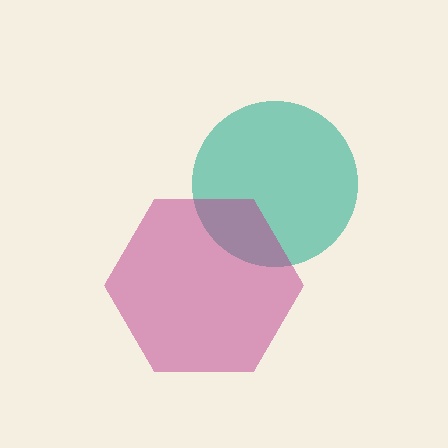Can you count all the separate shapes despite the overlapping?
Yes, there are 2 separate shapes.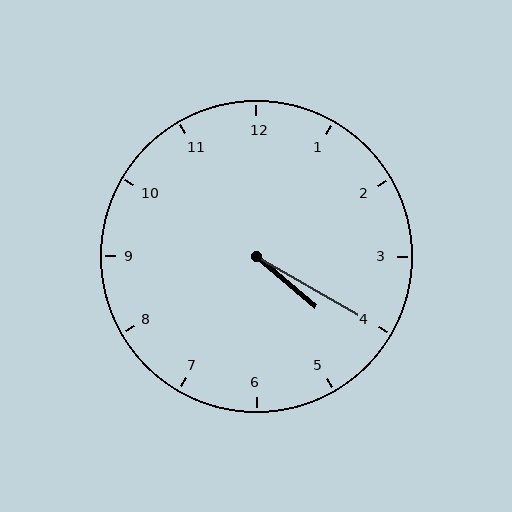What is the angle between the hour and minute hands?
Approximately 10 degrees.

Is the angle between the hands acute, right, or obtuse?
It is acute.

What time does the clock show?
4:20.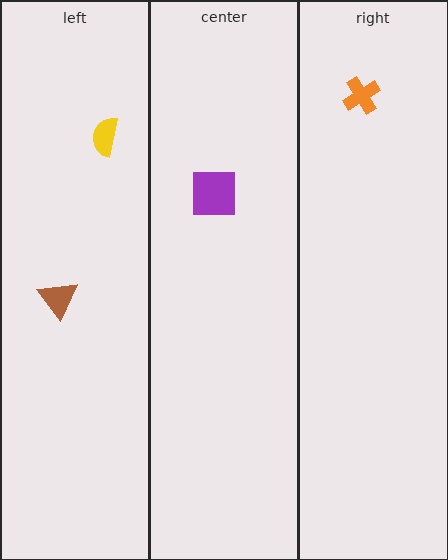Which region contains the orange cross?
The right region.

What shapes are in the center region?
The purple square.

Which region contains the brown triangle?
The left region.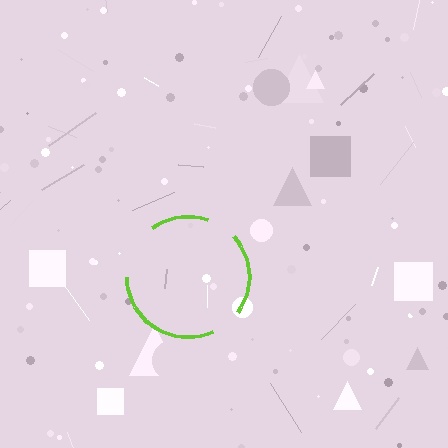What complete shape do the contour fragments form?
The contour fragments form a circle.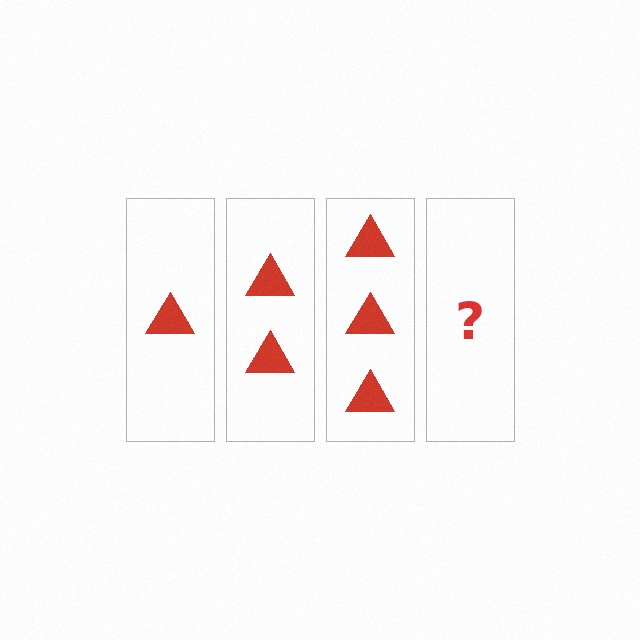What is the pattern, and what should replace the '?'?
The pattern is that each step adds one more triangle. The '?' should be 4 triangles.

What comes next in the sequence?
The next element should be 4 triangles.